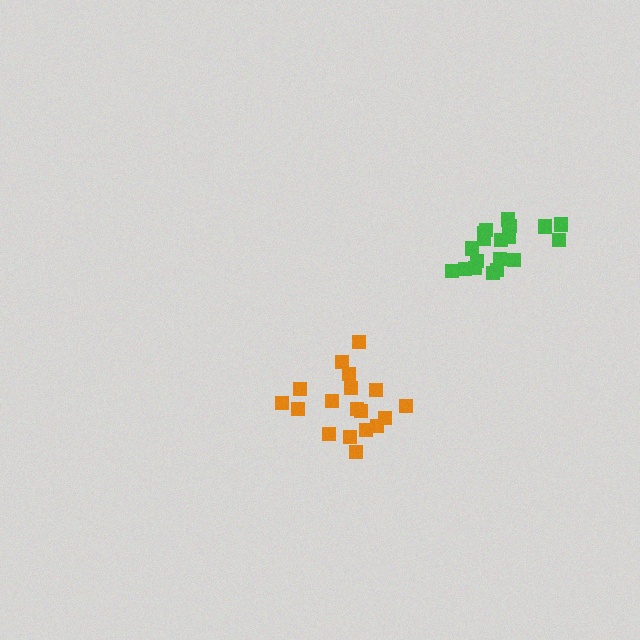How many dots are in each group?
Group 1: 18 dots, Group 2: 19 dots (37 total).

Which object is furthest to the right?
The green cluster is rightmost.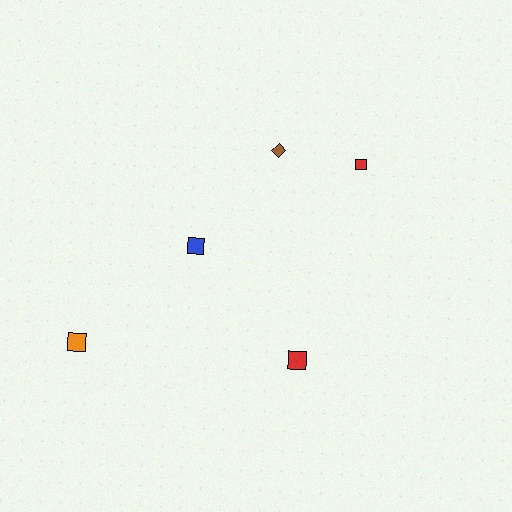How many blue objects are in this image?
There is 1 blue object.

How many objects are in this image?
There are 5 objects.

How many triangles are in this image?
There are no triangles.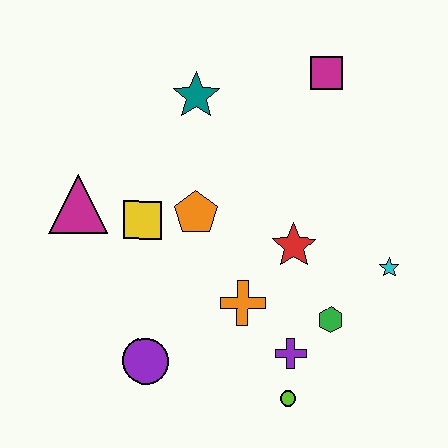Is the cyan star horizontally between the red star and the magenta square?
No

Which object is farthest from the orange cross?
The magenta square is farthest from the orange cross.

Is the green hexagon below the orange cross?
Yes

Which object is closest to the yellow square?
The orange pentagon is closest to the yellow square.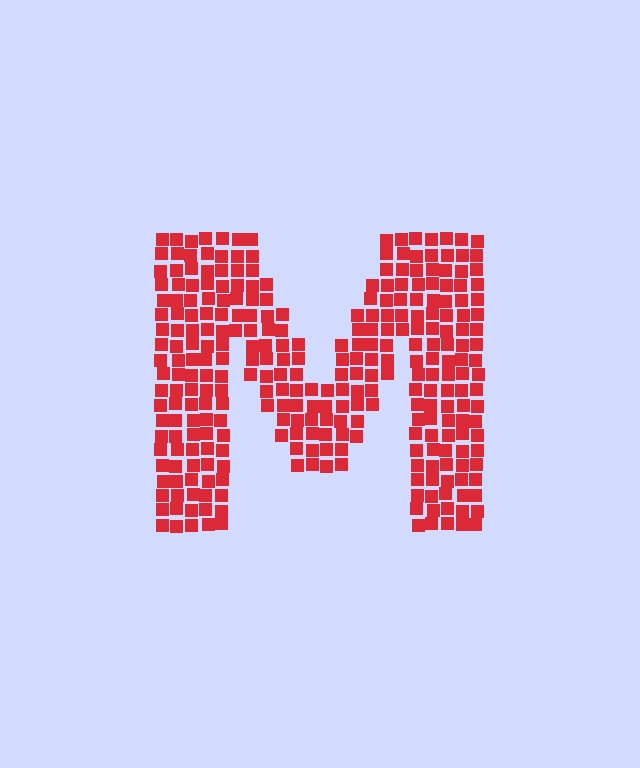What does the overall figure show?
The overall figure shows the letter M.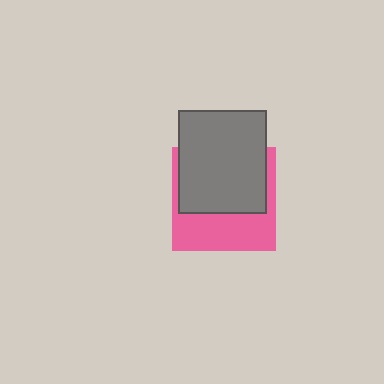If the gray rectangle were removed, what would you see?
You would see the complete pink square.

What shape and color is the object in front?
The object in front is a gray rectangle.